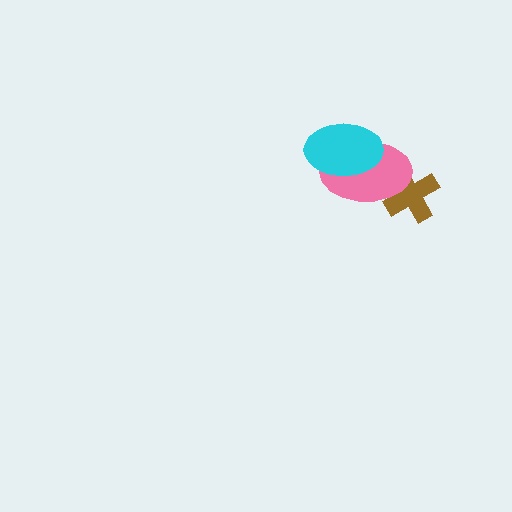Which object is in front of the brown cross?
The pink ellipse is in front of the brown cross.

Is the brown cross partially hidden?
Yes, it is partially covered by another shape.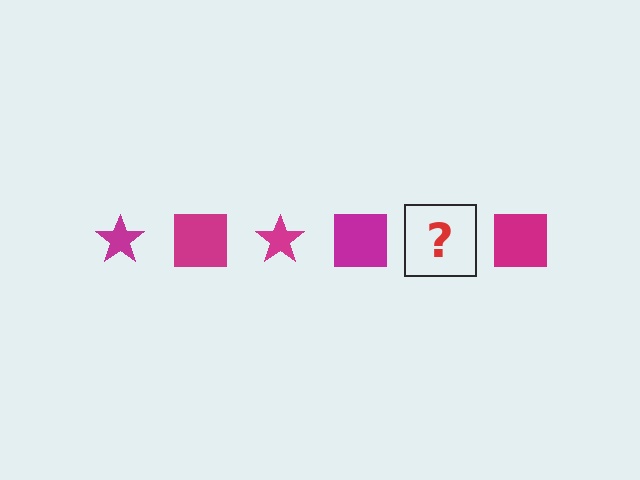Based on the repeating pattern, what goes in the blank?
The blank should be a magenta star.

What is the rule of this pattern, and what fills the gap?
The rule is that the pattern cycles through star, square shapes in magenta. The gap should be filled with a magenta star.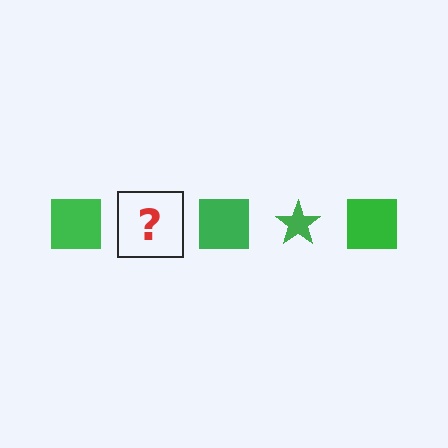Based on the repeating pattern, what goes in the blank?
The blank should be a green star.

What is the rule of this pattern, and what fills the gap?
The rule is that the pattern cycles through square, star shapes in green. The gap should be filled with a green star.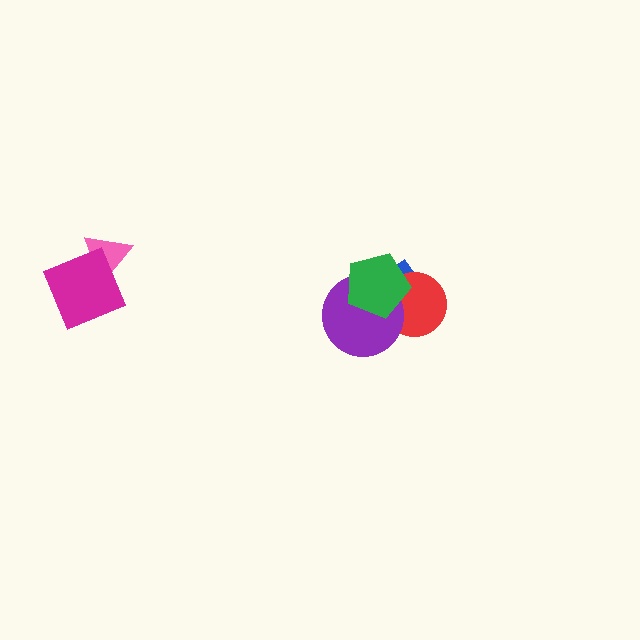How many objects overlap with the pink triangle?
1 object overlaps with the pink triangle.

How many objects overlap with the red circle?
3 objects overlap with the red circle.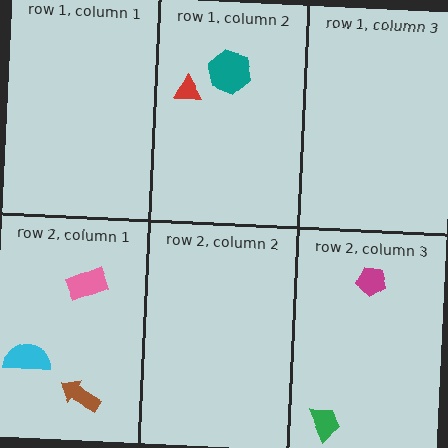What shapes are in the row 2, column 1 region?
The brown arrow, the cyan semicircle, the pink rectangle.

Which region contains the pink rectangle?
The row 2, column 1 region.